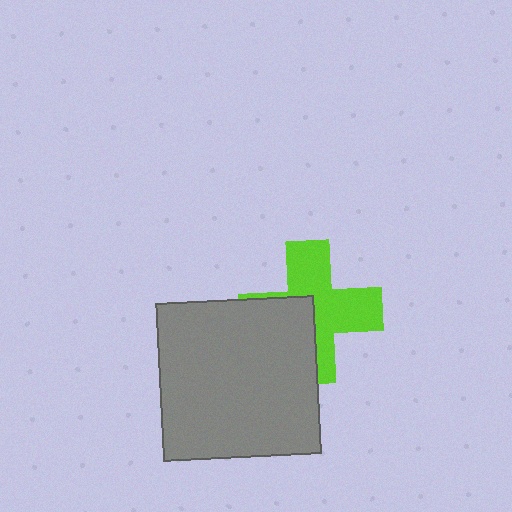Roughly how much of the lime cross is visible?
About half of it is visible (roughly 60%).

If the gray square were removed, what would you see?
You would see the complete lime cross.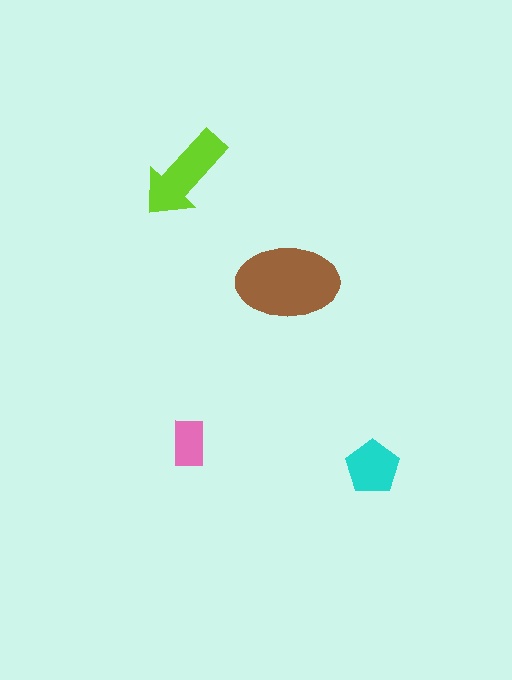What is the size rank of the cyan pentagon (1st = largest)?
3rd.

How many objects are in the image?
There are 4 objects in the image.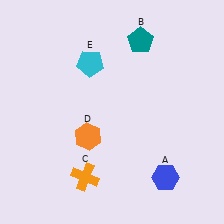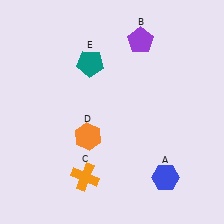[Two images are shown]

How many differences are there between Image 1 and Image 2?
There are 2 differences between the two images.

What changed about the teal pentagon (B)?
In Image 1, B is teal. In Image 2, it changed to purple.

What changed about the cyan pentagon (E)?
In Image 1, E is cyan. In Image 2, it changed to teal.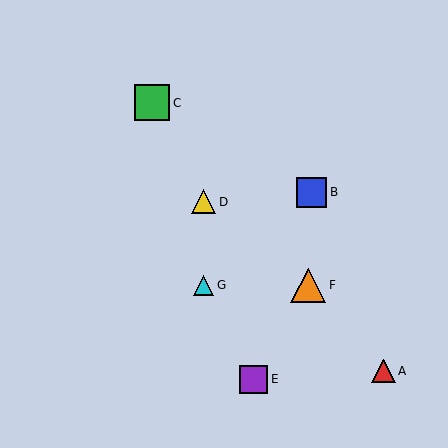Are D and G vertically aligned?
Yes, both are at x≈204.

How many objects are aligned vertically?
2 objects (D, G) are aligned vertically.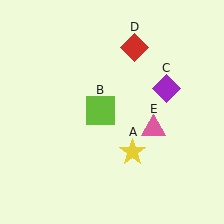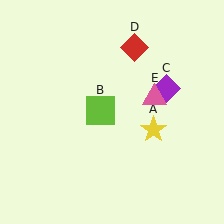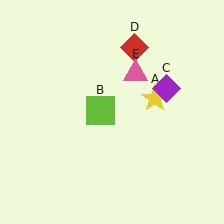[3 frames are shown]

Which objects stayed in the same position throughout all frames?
Lime square (object B) and purple diamond (object C) and red diamond (object D) remained stationary.